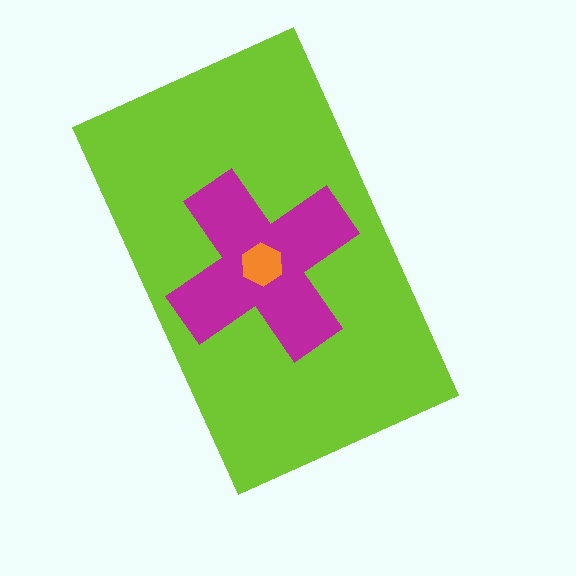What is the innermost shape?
The orange hexagon.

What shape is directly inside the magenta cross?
The orange hexagon.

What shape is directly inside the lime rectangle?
The magenta cross.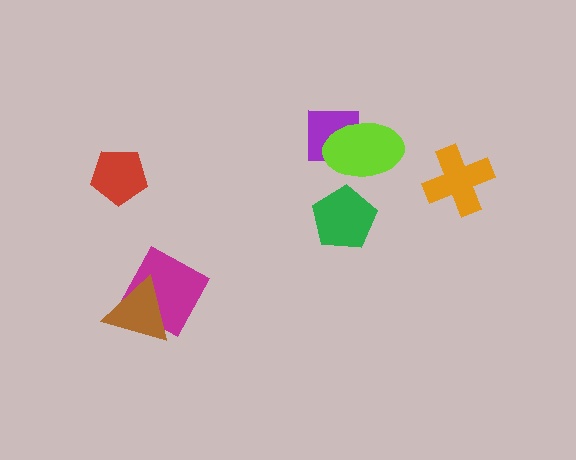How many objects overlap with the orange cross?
0 objects overlap with the orange cross.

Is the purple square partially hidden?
Yes, it is partially covered by another shape.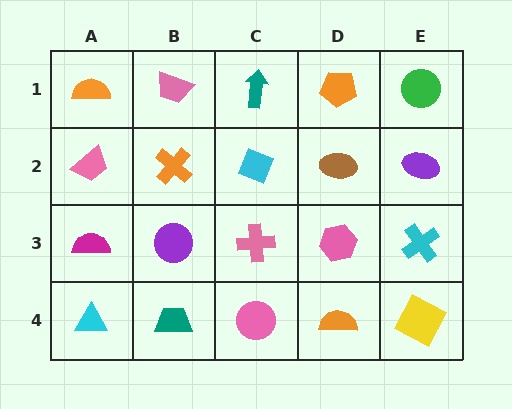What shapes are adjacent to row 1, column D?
A brown ellipse (row 2, column D), a teal arrow (row 1, column C), a green circle (row 1, column E).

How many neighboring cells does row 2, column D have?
4.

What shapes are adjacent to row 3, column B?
An orange cross (row 2, column B), a teal trapezoid (row 4, column B), a magenta semicircle (row 3, column A), a pink cross (row 3, column C).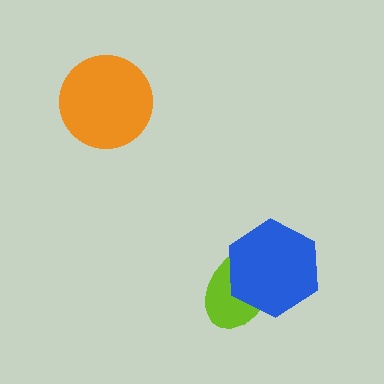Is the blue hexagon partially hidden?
No, no other shape covers it.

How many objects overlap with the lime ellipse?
1 object overlaps with the lime ellipse.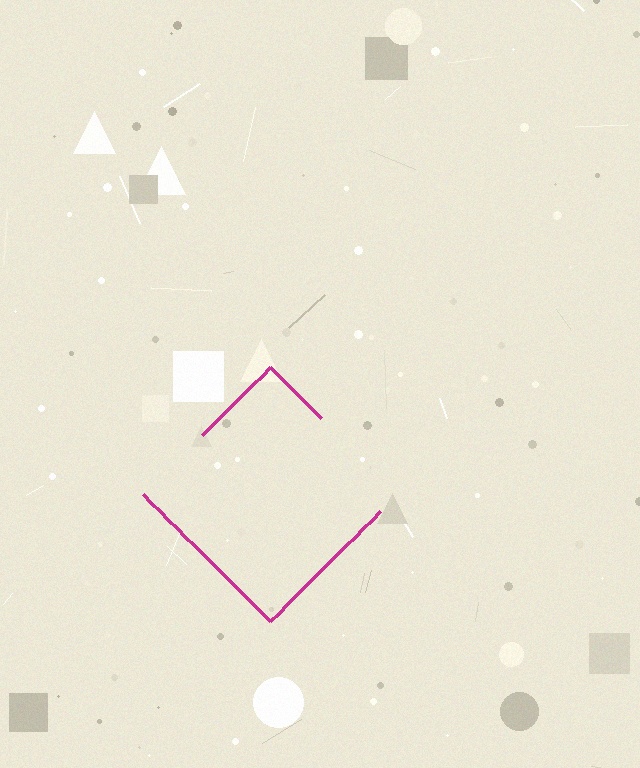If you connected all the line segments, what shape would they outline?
They would outline a diamond.